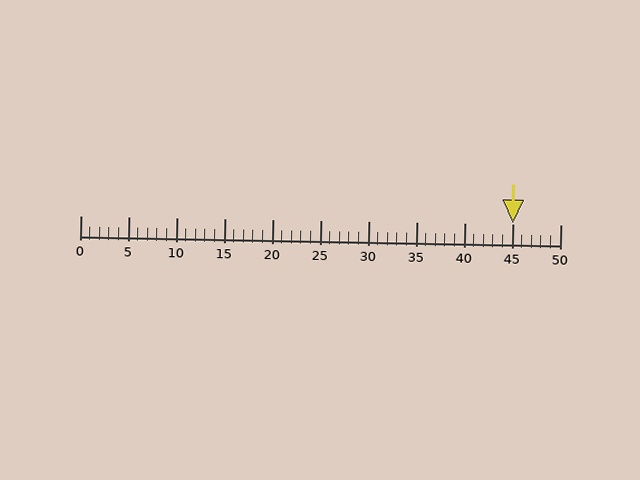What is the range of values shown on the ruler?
The ruler shows values from 0 to 50.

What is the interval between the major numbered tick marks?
The major tick marks are spaced 5 units apart.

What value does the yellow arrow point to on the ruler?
The yellow arrow points to approximately 45.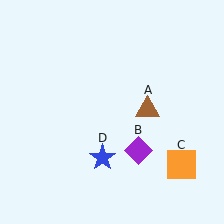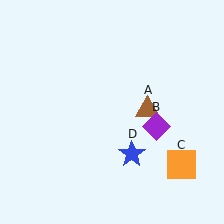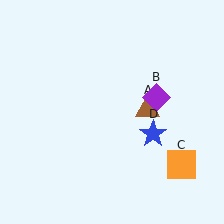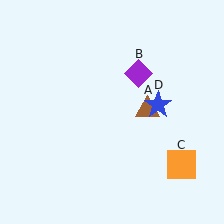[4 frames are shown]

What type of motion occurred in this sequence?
The purple diamond (object B), blue star (object D) rotated counterclockwise around the center of the scene.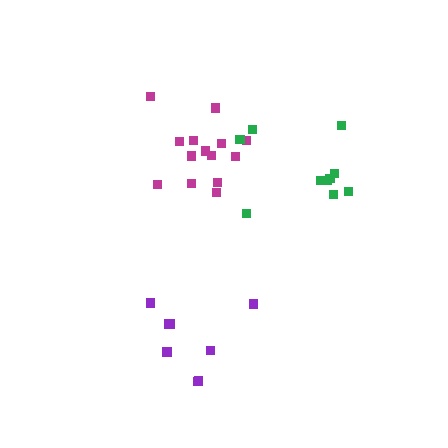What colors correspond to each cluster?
The clusters are colored: magenta, green, purple.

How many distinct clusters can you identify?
There are 3 distinct clusters.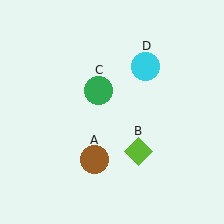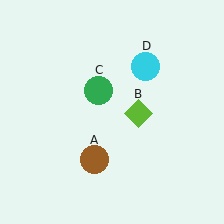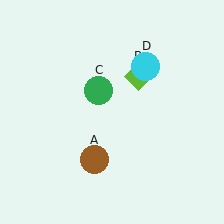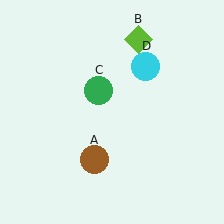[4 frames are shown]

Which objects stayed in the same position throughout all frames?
Brown circle (object A) and green circle (object C) and cyan circle (object D) remained stationary.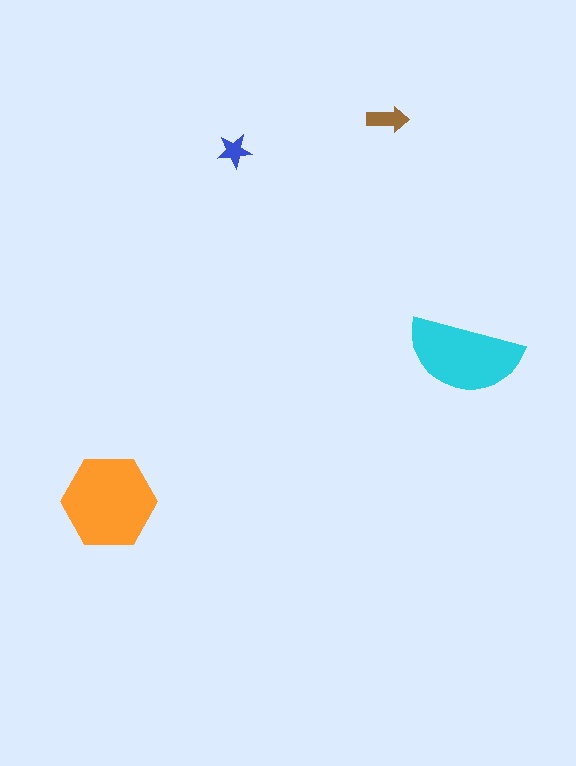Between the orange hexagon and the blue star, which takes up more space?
The orange hexagon.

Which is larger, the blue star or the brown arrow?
The brown arrow.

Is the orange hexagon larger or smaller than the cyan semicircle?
Larger.